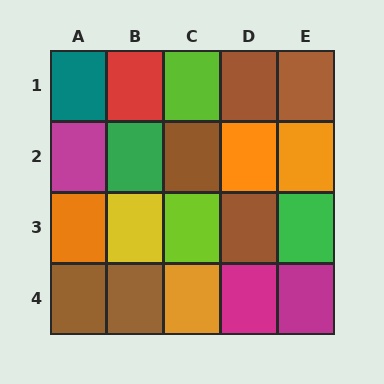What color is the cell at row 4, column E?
Magenta.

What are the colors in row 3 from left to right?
Orange, yellow, lime, brown, green.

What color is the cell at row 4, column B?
Brown.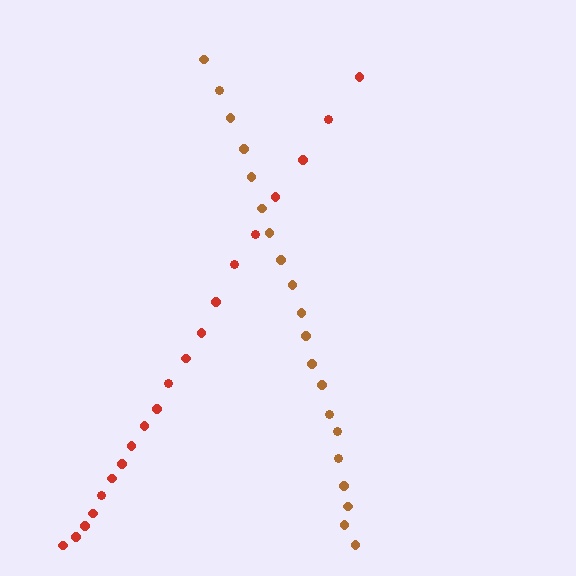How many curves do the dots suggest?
There are 2 distinct paths.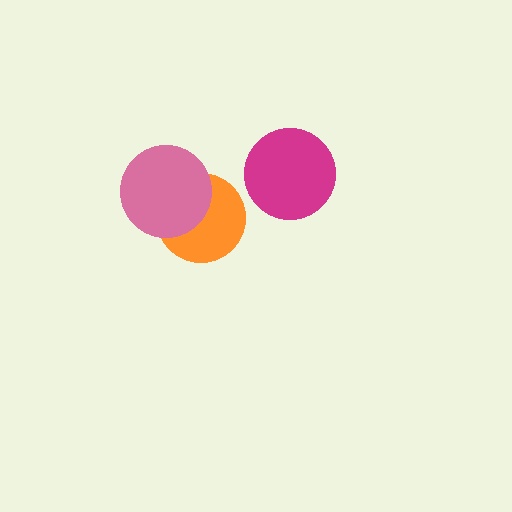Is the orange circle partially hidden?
Yes, it is partially covered by another shape.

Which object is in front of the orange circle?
The pink circle is in front of the orange circle.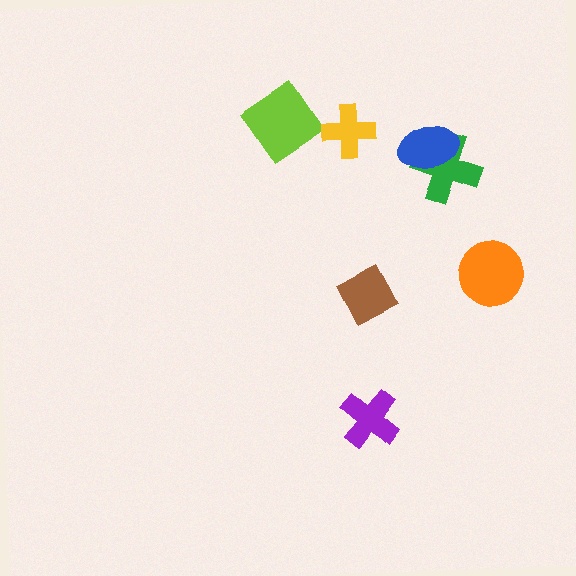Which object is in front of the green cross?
The blue ellipse is in front of the green cross.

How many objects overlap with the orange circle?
0 objects overlap with the orange circle.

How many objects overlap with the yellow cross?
0 objects overlap with the yellow cross.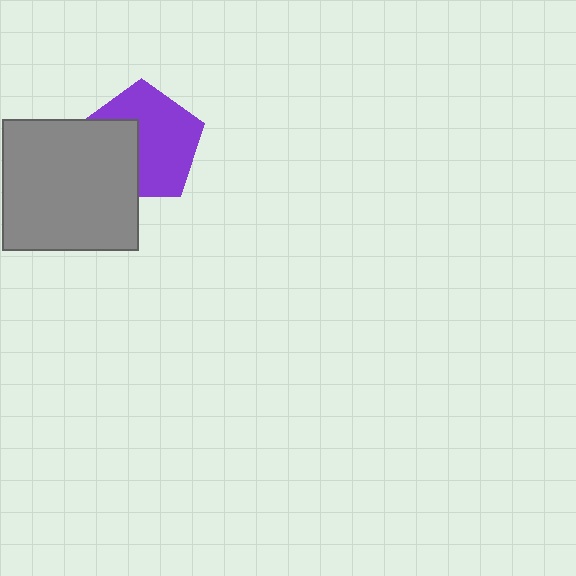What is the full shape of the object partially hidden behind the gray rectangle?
The partially hidden object is a purple pentagon.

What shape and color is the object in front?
The object in front is a gray rectangle.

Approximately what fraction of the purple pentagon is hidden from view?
Roughly 37% of the purple pentagon is hidden behind the gray rectangle.